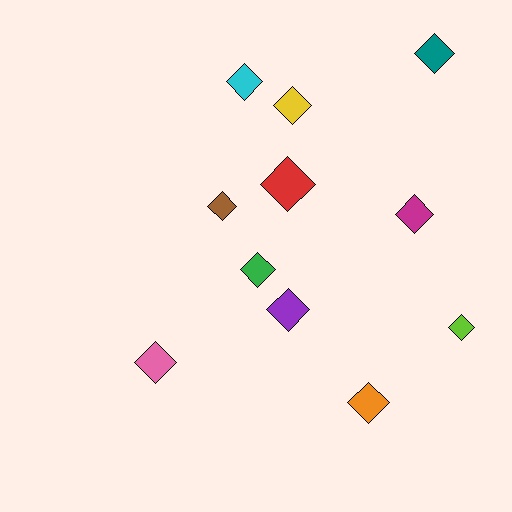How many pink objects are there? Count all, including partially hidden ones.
There is 1 pink object.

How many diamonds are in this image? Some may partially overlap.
There are 11 diamonds.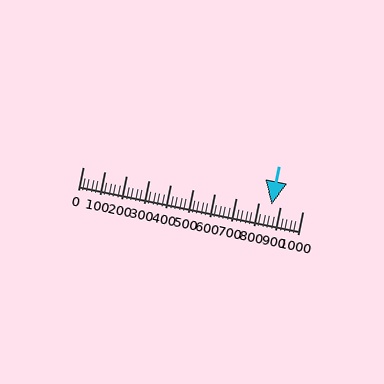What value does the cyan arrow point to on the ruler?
The cyan arrow points to approximately 860.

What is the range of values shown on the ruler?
The ruler shows values from 0 to 1000.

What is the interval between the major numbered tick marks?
The major tick marks are spaced 100 units apart.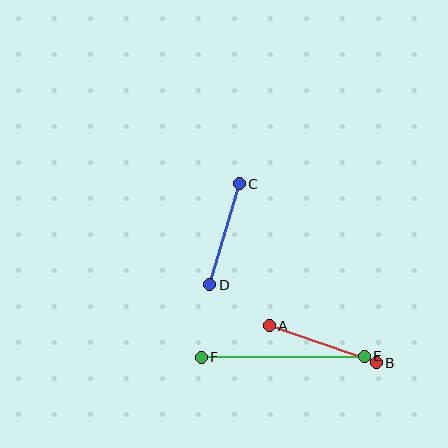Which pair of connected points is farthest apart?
Points E and F are farthest apart.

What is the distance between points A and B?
The distance is approximately 113 pixels.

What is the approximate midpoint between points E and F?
The midpoint is at approximately (283, 357) pixels.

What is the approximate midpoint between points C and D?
The midpoint is at approximately (224, 234) pixels.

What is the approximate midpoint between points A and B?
The midpoint is at approximately (323, 344) pixels.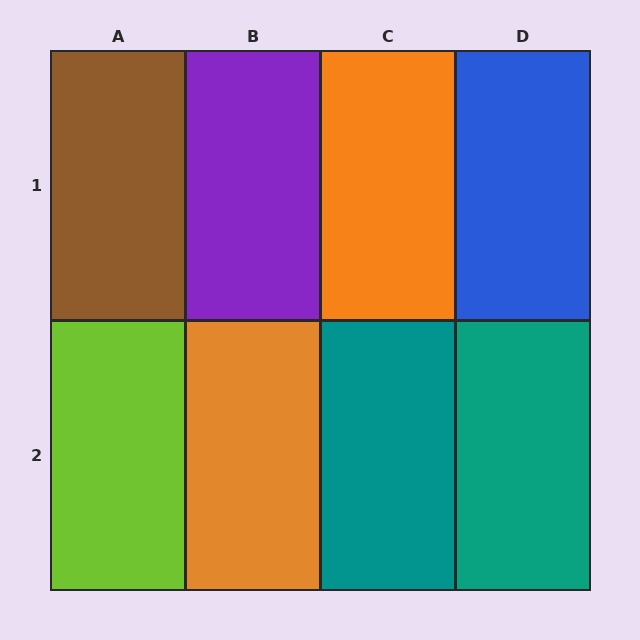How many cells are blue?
1 cell is blue.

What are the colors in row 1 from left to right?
Brown, purple, orange, blue.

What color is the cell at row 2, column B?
Orange.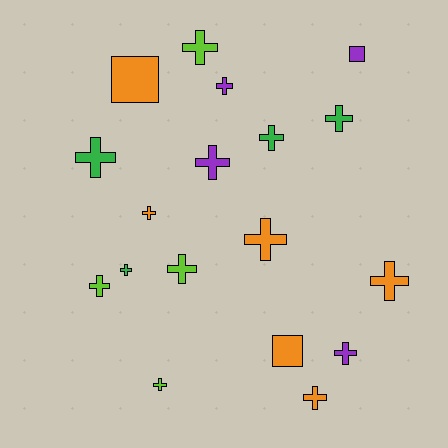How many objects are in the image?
There are 18 objects.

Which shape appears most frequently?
Cross, with 15 objects.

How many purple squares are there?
There is 1 purple square.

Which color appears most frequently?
Orange, with 6 objects.